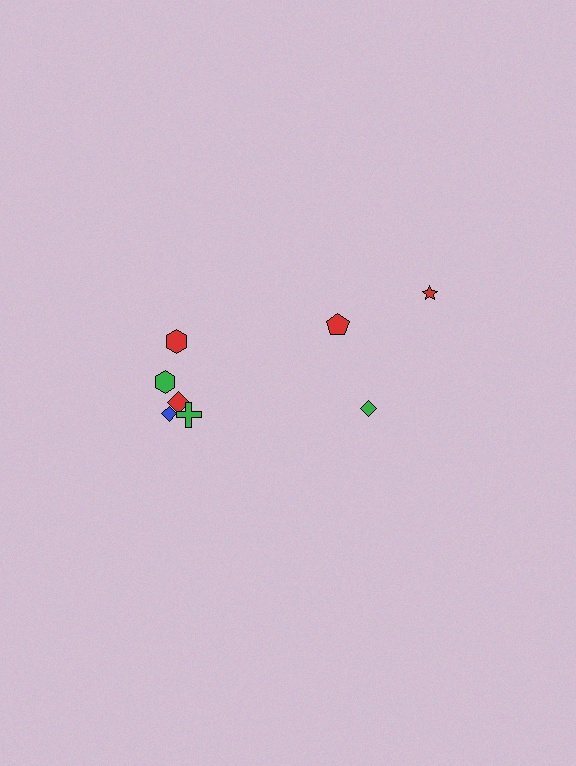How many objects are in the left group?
There are 5 objects.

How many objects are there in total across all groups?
There are 8 objects.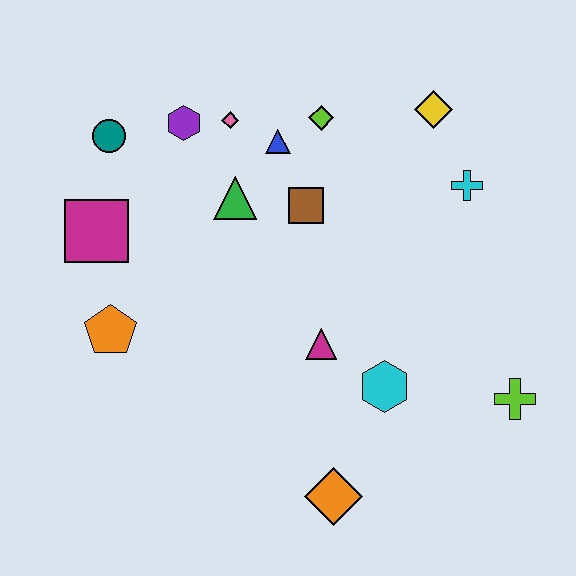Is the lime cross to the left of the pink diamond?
No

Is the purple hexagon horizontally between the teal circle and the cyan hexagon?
Yes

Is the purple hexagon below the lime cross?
No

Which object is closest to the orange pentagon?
The magenta square is closest to the orange pentagon.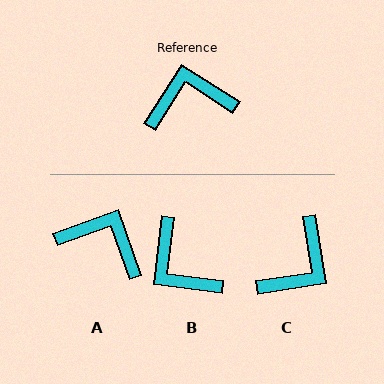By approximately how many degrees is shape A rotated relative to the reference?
Approximately 38 degrees clockwise.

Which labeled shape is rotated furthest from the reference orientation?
C, about 139 degrees away.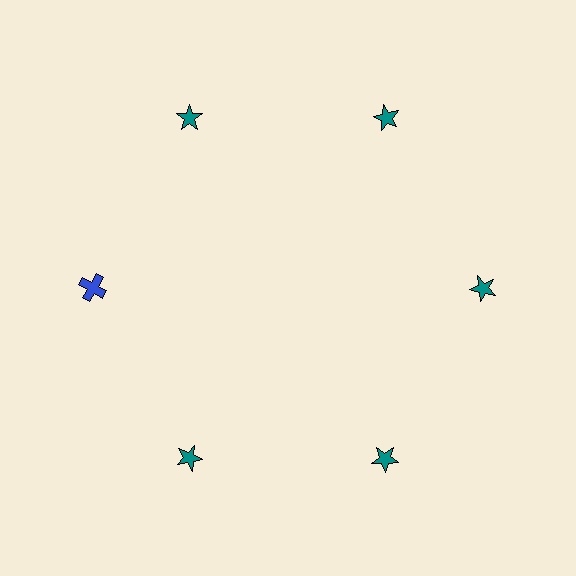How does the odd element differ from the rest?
It differs in both color (blue instead of teal) and shape (cross instead of star).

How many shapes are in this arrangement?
There are 6 shapes arranged in a ring pattern.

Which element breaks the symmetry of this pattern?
The blue cross at roughly the 9 o'clock position breaks the symmetry. All other shapes are teal stars.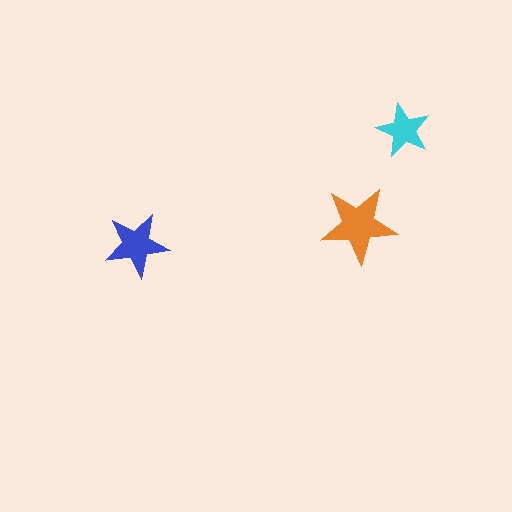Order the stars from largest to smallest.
the orange one, the blue one, the cyan one.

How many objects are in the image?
There are 3 objects in the image.